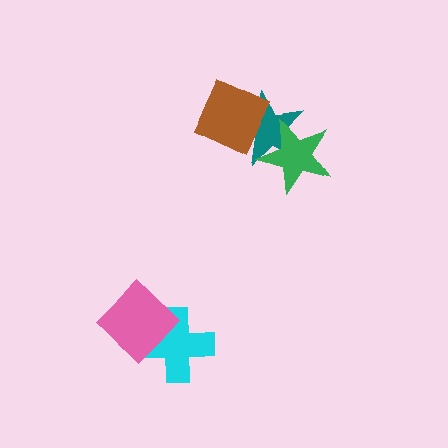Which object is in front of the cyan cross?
The pink diamond is in front of the cyan cross.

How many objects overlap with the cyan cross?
1 object overlaps with the cyan cross.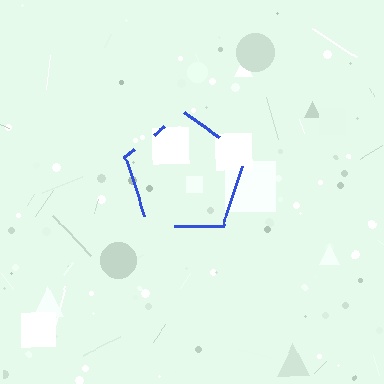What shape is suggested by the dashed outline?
The dashed outline suggests a pentagon.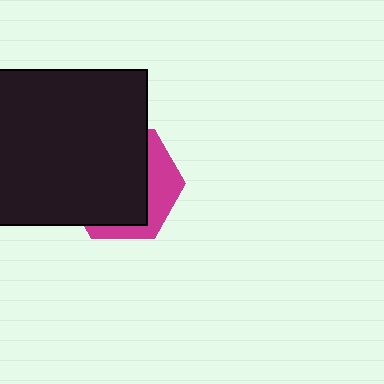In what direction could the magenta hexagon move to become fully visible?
The magenta hexagon could move toward the lower-right. That would shift it out from behind the black square entirely.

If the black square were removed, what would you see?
You would see the complete magenta hexagon.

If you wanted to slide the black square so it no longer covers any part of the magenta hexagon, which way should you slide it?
Slide it toward the upper-left — that is the most direct way to separate the two shapes.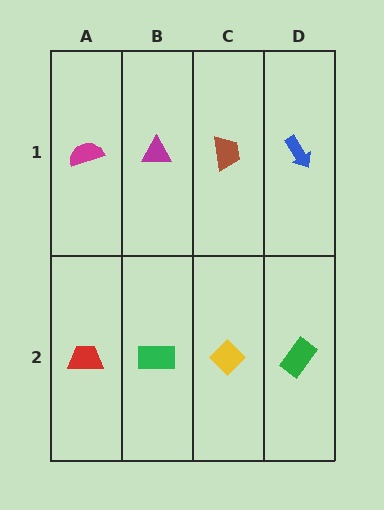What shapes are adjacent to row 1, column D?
A green rectangle (row 2, column D), a brown trapezoid (row 1, column C).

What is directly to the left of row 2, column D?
A yellow diamond.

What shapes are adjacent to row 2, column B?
A magenta triangle (row 1, column B), a red trapezoid (row 2, column A), a yellow diamond (row 2, column C).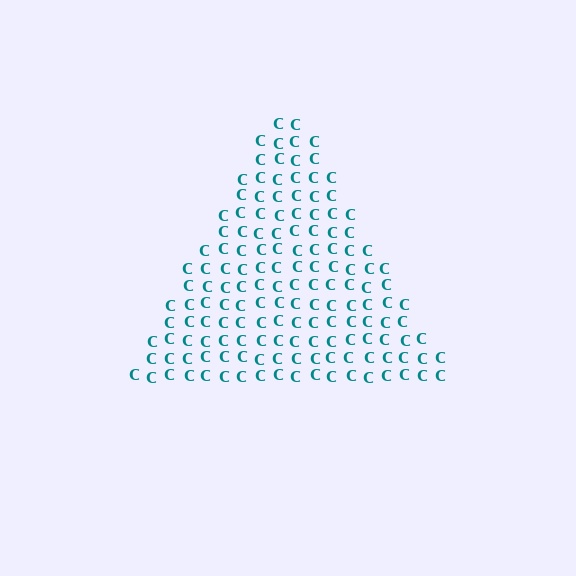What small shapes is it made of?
It is made of small letter C's.